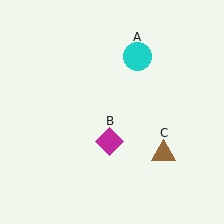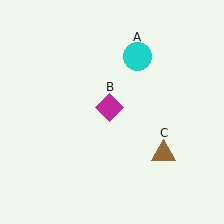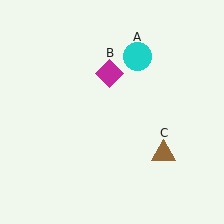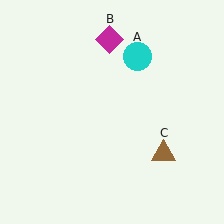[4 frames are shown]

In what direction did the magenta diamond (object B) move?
The magenta diamond (object B) moved up.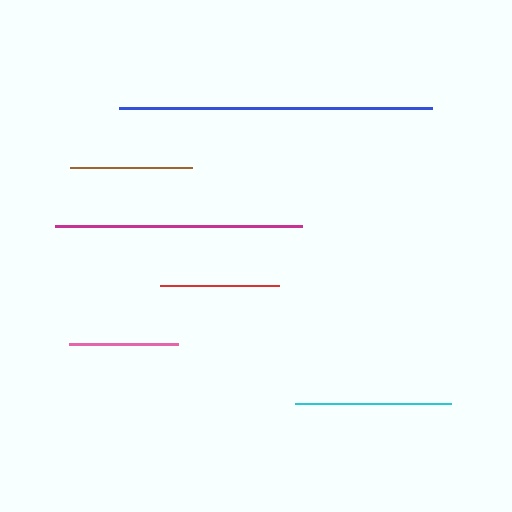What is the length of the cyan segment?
The cyan segment is approximately 157 pixels long.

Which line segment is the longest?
The blue line is the longest at approximately 313 pixels.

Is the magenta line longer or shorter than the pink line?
The magenta line is longer than the pink line.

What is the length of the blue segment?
The blue segment is approximately 313 pixels long.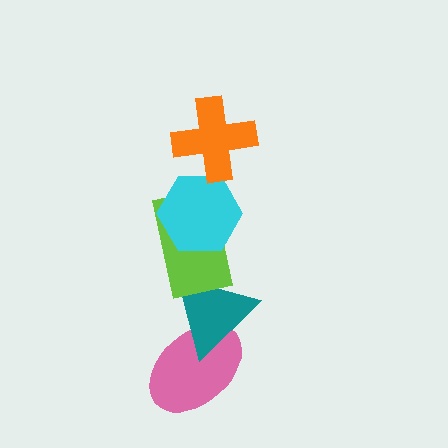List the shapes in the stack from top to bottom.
From top to bottom: the orange cross, the cyan hexagon, the lime rectangle, the teal triangle, the pink ellipse.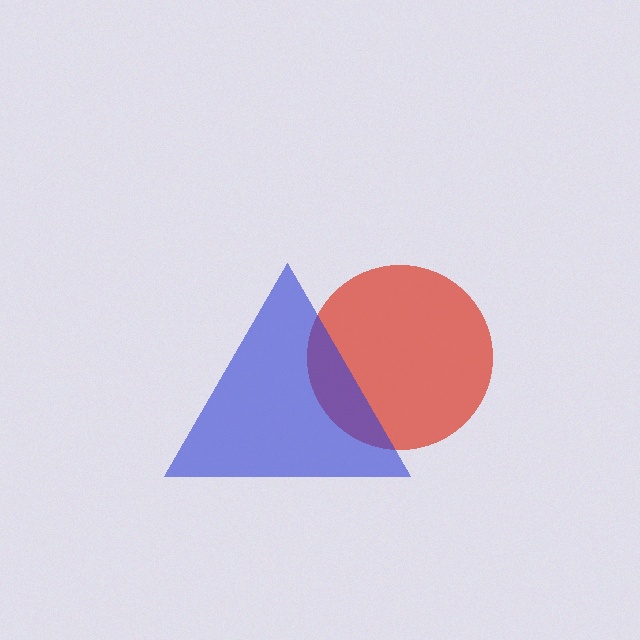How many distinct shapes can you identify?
There are 2 distinct shapes: a red circle, a blue triangle.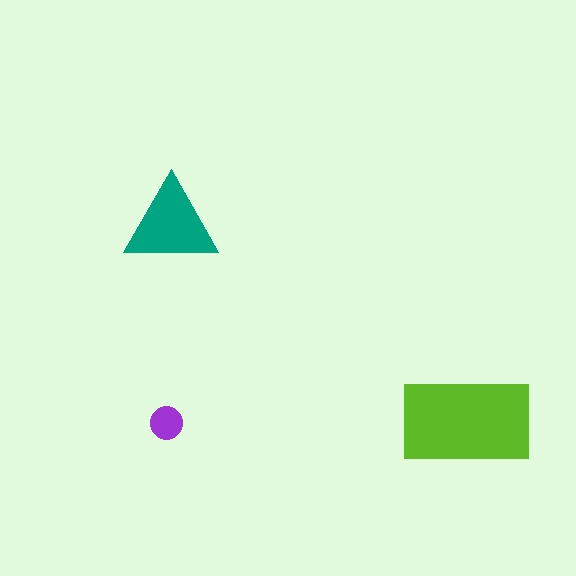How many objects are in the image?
There are 3 objects in the image.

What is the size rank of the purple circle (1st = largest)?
3rd.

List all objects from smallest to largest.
The purple circle, the teal triangle, the lime rectangle.